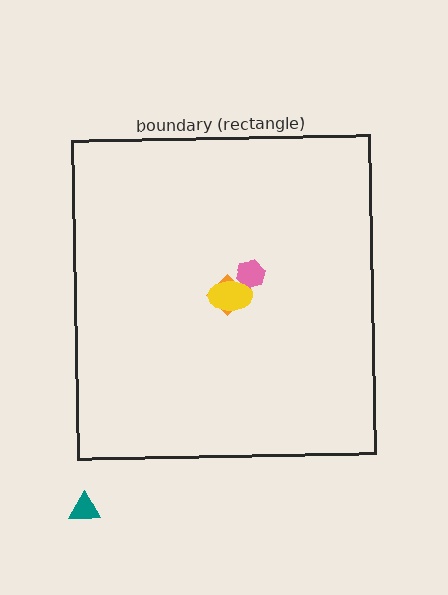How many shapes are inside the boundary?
3 inside, 1 outside.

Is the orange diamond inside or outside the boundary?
Inside.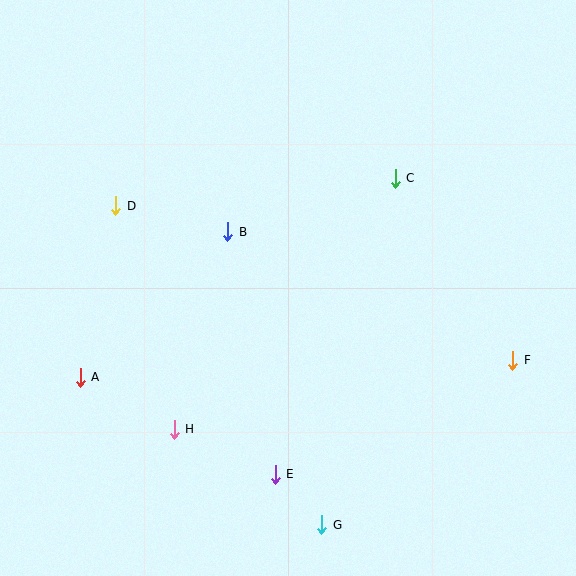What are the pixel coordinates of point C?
Point C is at (395, 178).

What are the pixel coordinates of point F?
Point F is at (513, 360).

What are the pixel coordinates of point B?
Point B is at (228, 232).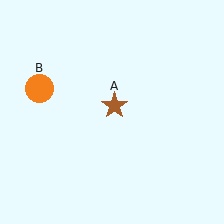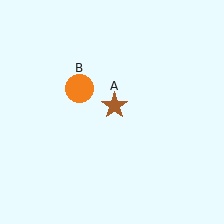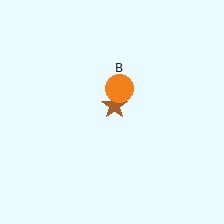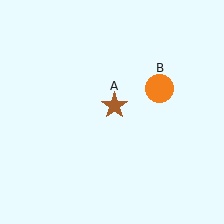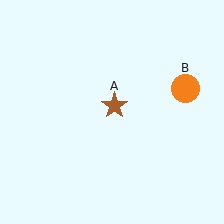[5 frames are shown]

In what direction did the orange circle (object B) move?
The orange circle (object B) moved right.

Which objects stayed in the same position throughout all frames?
Brown star (object A) remained stationary.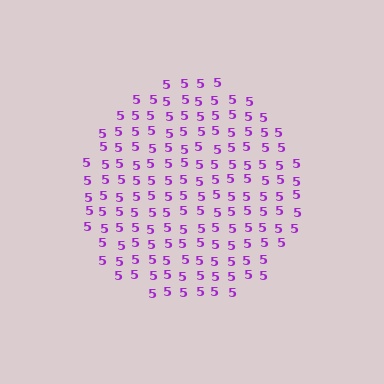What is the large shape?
The large shape is a circle.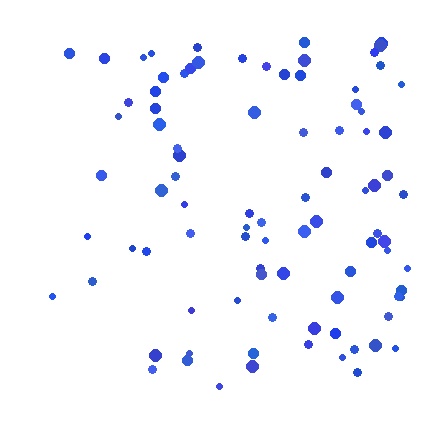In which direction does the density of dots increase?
From left to right, with the right side densest.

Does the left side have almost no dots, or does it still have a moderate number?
Still a moderate number, just noticeably fewer than the right.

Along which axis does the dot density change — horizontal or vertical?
Horizontal.